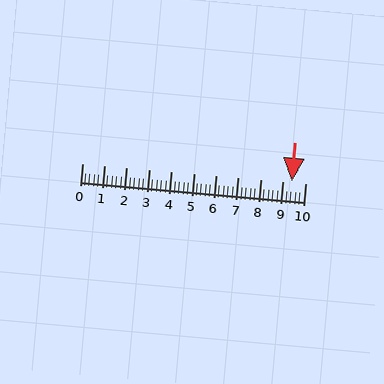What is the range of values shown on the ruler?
The ruler shows values from 0 to 10.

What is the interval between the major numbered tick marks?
The major tick marks are spaced 1 units apart.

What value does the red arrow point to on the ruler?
The red arrow points to approximately 9.4.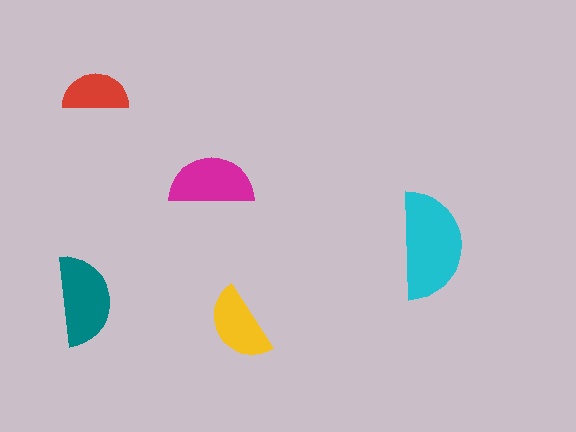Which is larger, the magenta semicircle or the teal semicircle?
The teal one.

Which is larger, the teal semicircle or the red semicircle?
The teal one.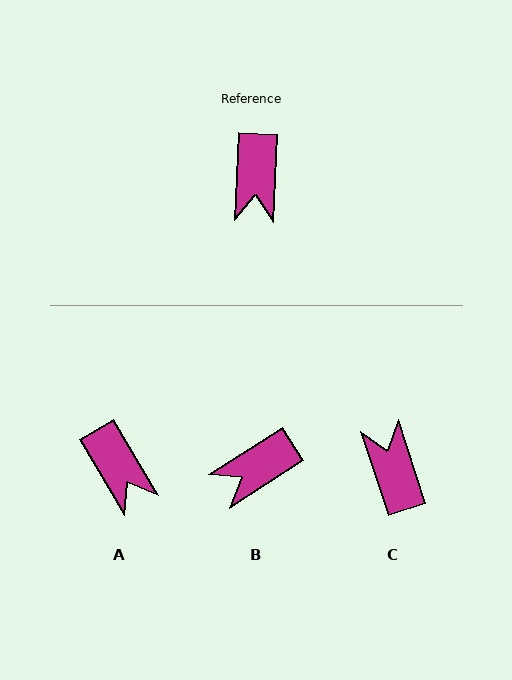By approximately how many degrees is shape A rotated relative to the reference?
Approximately 33 degrees counter-clockwise.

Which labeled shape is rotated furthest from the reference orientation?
C, about 159 degrees away.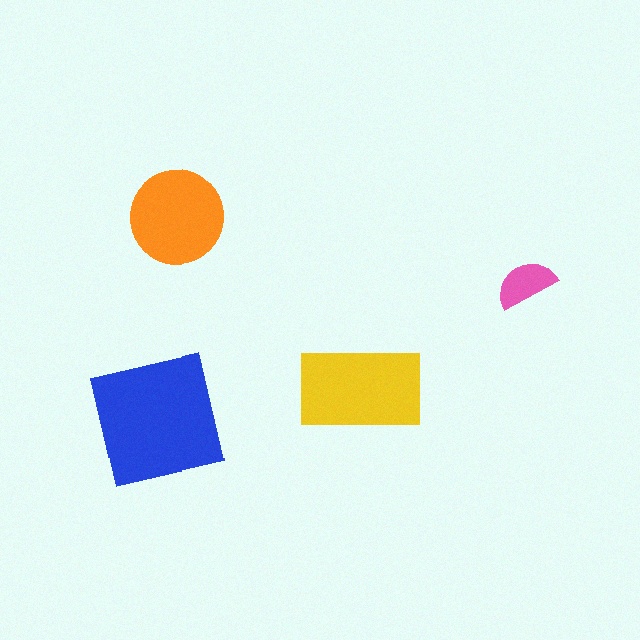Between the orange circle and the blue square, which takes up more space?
The blue square.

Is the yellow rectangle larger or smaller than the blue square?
Smaller.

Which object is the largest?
The blue square.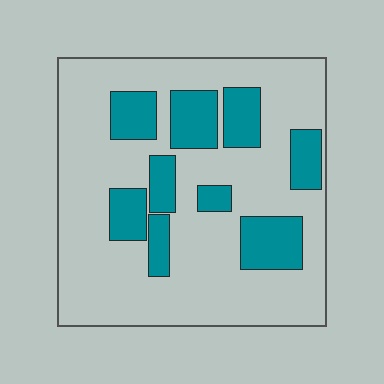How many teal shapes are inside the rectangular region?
9.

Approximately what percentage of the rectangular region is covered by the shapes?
Approximately 25%.